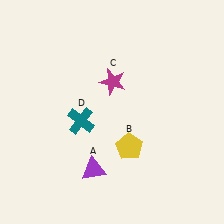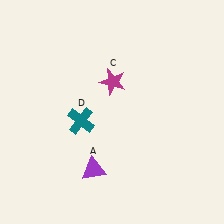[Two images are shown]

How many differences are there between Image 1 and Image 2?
There is 1 difference between the two images.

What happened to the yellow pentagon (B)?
The yellow pentagon (B) was removed in Image 2. It was in the bottom-right area of Image 1.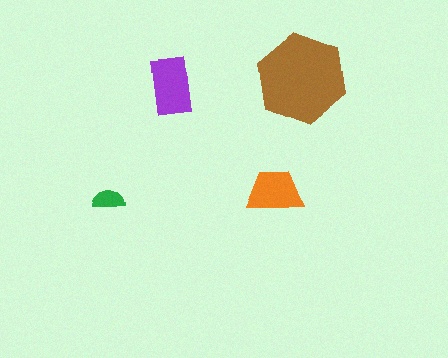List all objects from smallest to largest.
The green semicircle, the orange trapezoid, the purple rectangle, the brown hexagon.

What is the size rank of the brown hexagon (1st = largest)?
1st.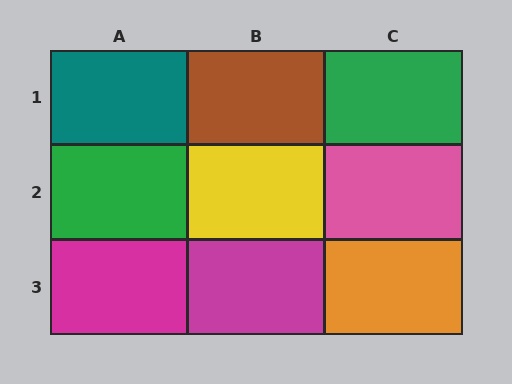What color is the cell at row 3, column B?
Magenta.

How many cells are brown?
1 cell is brown.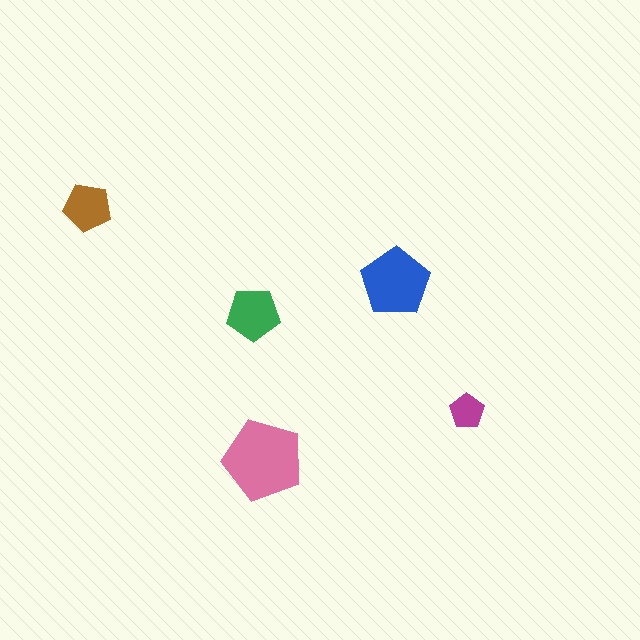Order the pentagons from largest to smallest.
the pink one, the blue one, the green one, the brown one, the magenta one.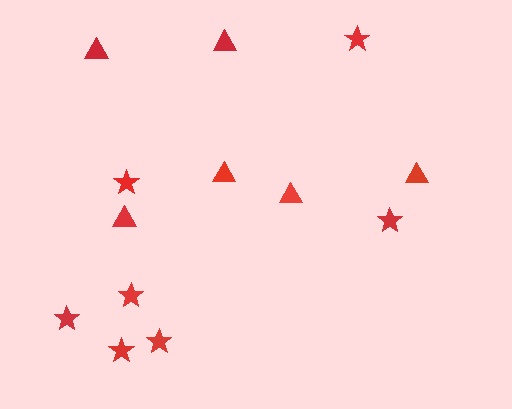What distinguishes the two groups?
There are 2 groups: one group of stars (7) and one group of triangles (6).